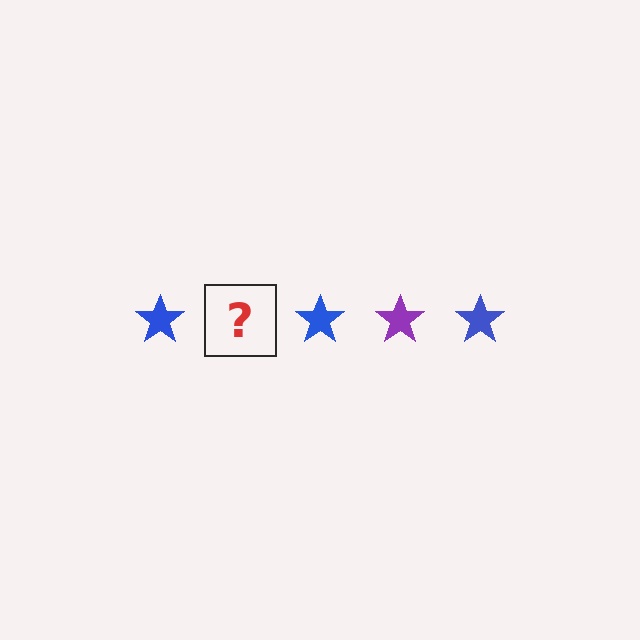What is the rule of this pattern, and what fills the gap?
The rule is that the pattern cycles through blue, purple stars. The gap should be filled with a purple star.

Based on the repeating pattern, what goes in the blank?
The blank should be a purple star.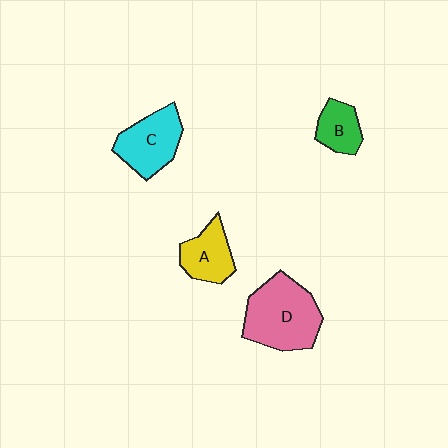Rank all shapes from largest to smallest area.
From largest to smallest: D (pink), C (cyan), A (yellow), B (green).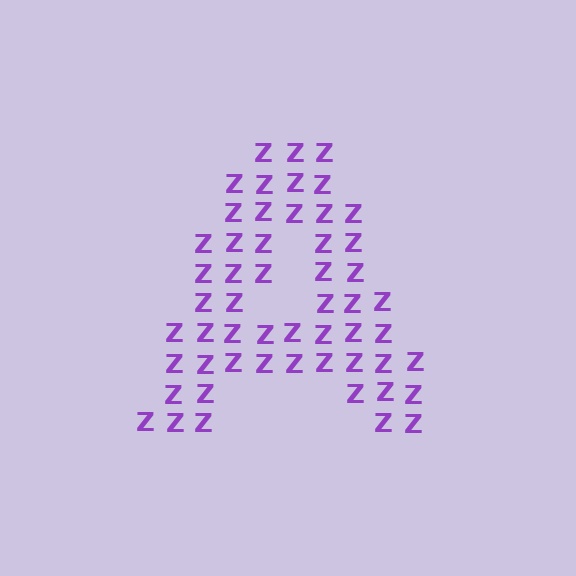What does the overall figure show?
The overall figure shows the letter A.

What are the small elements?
The small elements are letter Z's.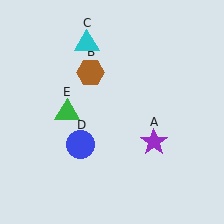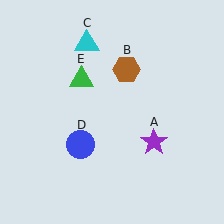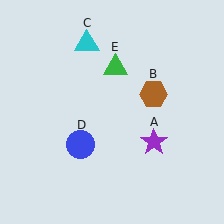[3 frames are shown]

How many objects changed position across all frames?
2 objects changed position: brown hexagon (object B), green triangle (object E).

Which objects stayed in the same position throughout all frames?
Purple star (object A) and cyan triangle (object C) and blue circle (object D) remained stationary.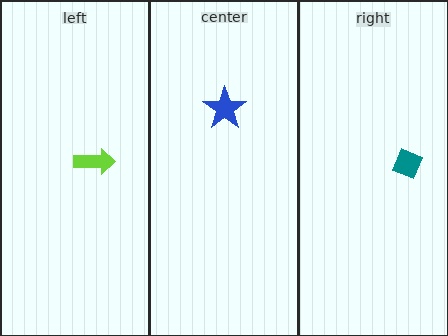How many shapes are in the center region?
1.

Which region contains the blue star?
The center region.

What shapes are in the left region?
The lime arrow.